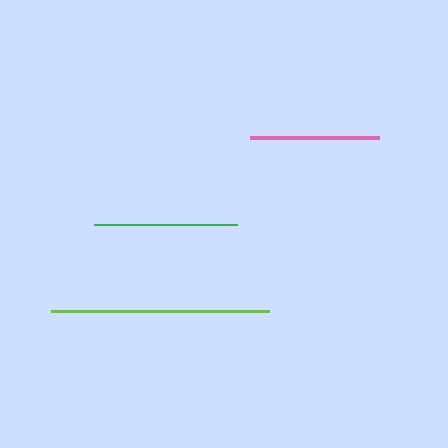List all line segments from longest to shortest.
From longest to shortest: lime, green, pink.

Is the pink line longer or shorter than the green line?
The green line is longer than the pink line.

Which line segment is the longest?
The lime line is the longest at approximately 219 pixels.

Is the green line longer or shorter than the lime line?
The lime line is longer than the green line.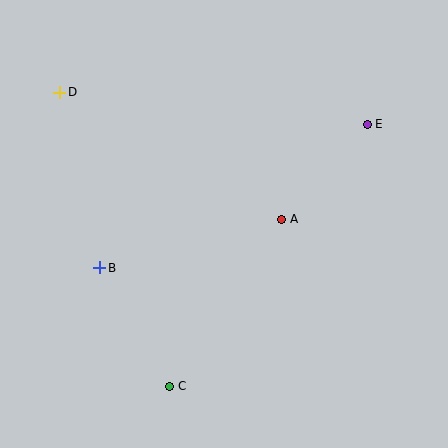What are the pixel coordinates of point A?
Point A is at (282, 219).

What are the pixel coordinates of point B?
Point B is at (100, 268).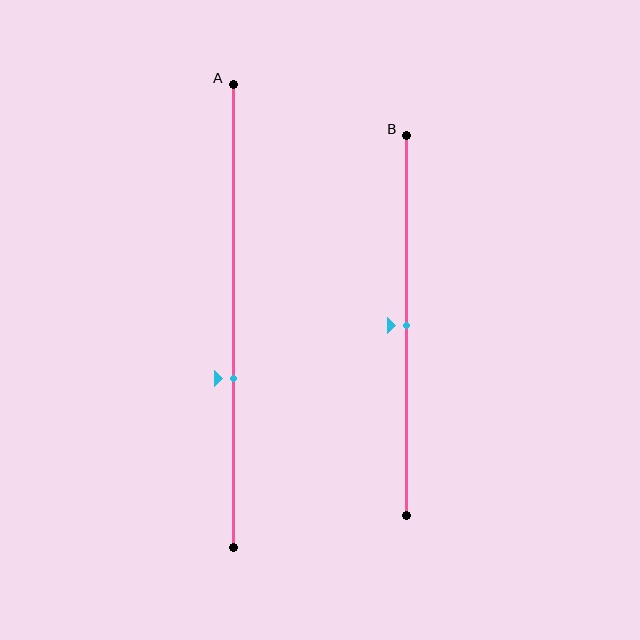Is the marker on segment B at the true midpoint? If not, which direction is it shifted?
Yes, the marker on segment B is at the true midpoint.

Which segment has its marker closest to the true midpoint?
Segment B has its marker closest to the true midpoint.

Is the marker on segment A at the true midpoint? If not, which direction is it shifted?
No, the marker on segment A is shifted downward by about 13% of the segment length.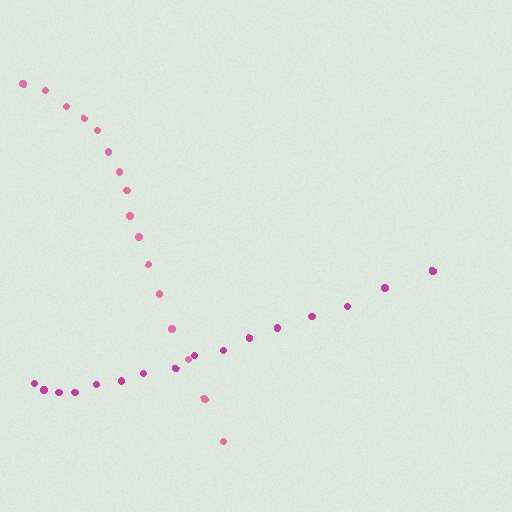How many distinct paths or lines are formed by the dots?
There are 2 distinct paths.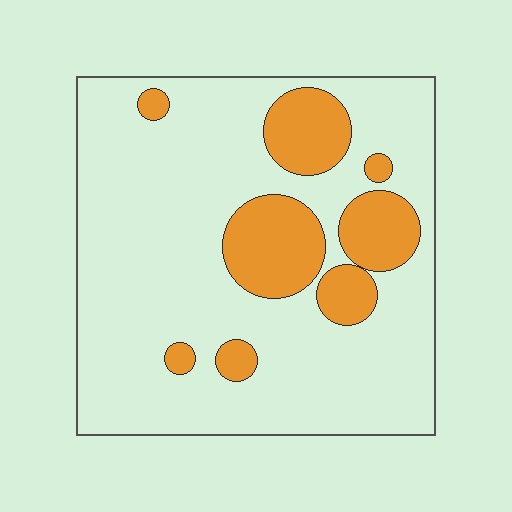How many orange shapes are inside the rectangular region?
8.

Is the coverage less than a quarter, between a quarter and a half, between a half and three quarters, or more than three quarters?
Less than a quarter.